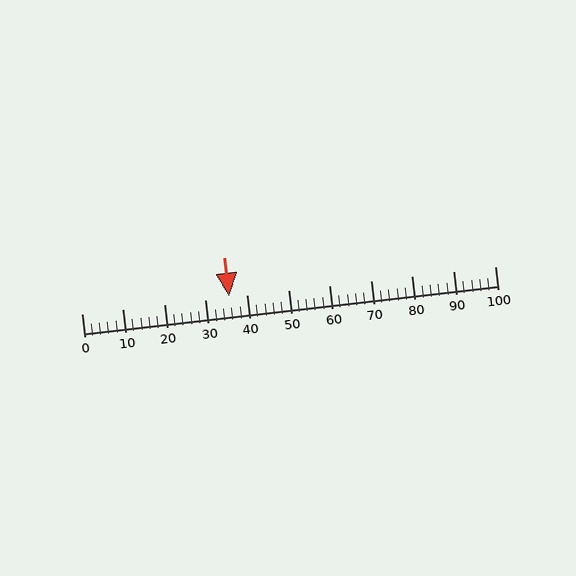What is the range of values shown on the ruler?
The ruler shows values from 0 to 100.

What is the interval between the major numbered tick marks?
The major tick marks are spaced 10 units apart.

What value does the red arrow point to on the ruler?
The red arrow points to approximately 36.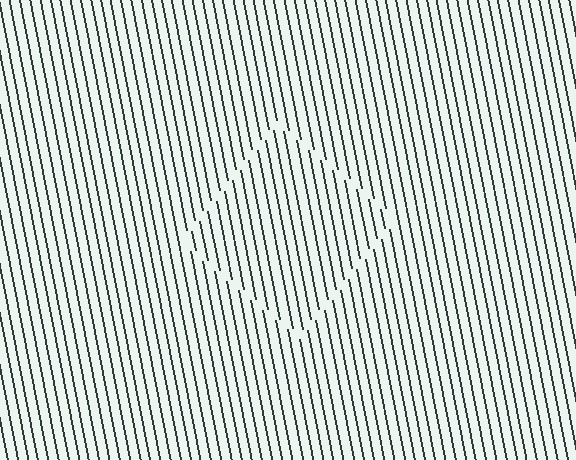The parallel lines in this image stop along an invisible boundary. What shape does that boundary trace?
An illusory square. The interior of the shape contains the same grating, shifted by half a period — the contour is defined by the phase discontinuity where line-ends from the inner and outer gratings abut.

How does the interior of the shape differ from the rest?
The interior of the shape contains the same grating, shifted by half a period — the contour is defined by the phase discontinuity where line-ends from the inner and outer gratings abut.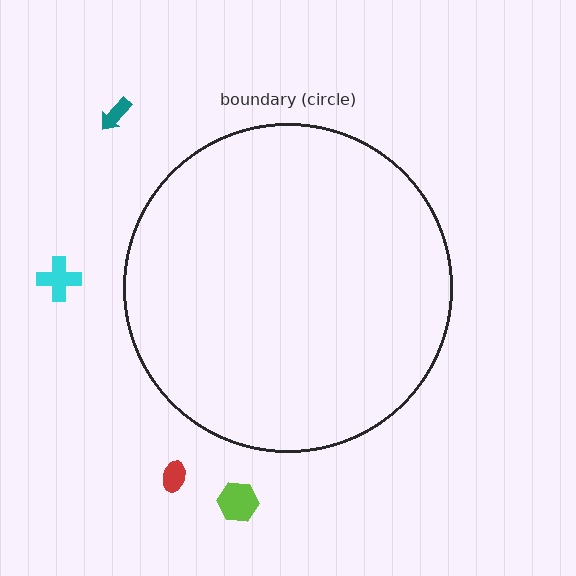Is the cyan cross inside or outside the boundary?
Outside.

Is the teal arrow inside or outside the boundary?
Outside.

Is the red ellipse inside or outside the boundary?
Outside.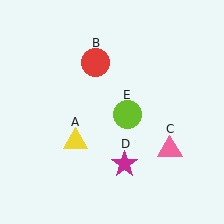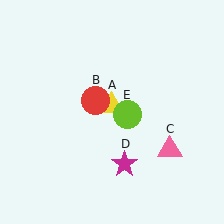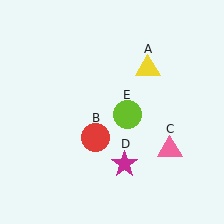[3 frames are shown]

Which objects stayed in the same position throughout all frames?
Pink triangle (object C) and magenta star (object D) and lime circle (object E) remained stationary.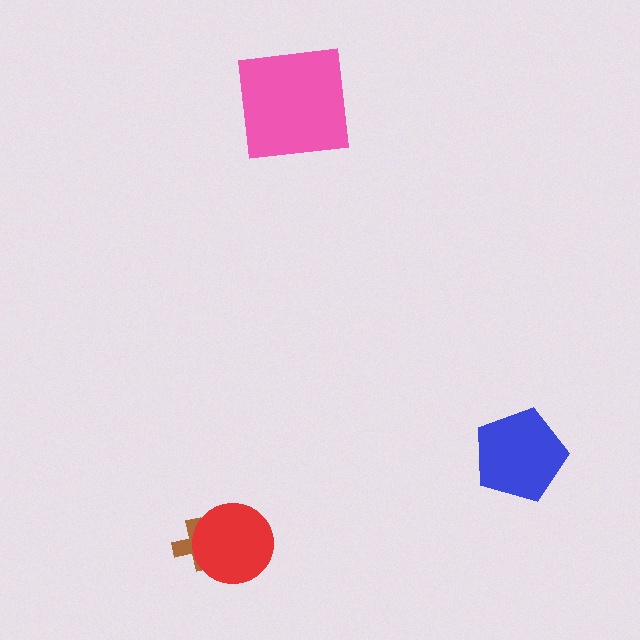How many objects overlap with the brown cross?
1 object overlaps with the brown cross.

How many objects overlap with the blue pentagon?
0 objects overlap with the blue pentagon.